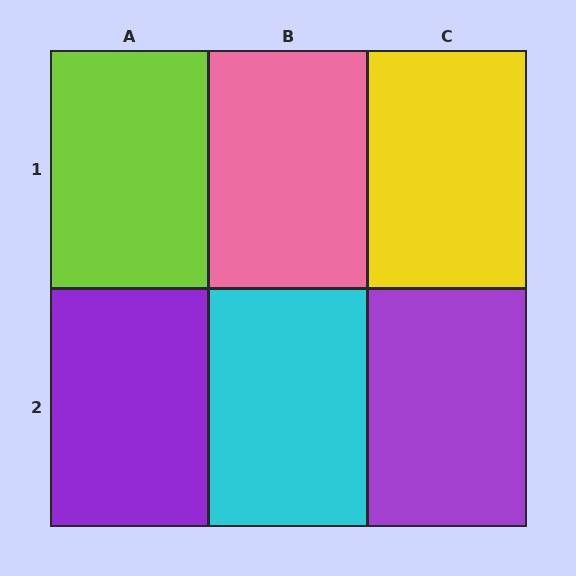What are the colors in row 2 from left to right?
Purple, cyan, purple.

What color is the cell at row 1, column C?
Yellow.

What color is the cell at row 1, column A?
Lime.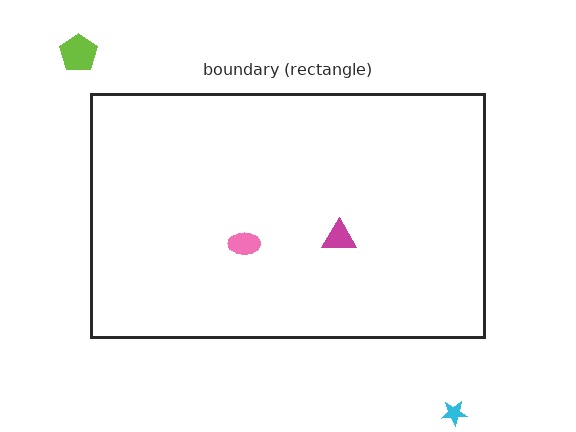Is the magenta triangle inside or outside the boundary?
Inside.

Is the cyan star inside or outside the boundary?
Outside.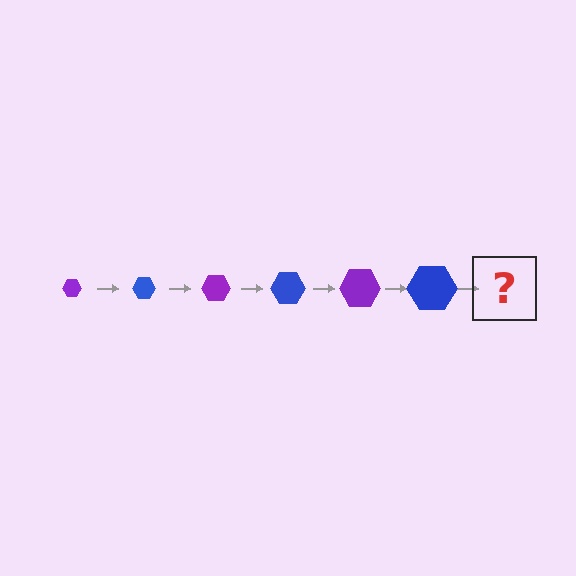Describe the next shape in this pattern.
It should be a purple hexagon, larger than the previous one.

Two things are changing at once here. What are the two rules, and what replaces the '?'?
The two rules are that the hexagon grows larger each step and the color cycles through purple and blue. The '?' should be a purple hexagon, larger than the previous one.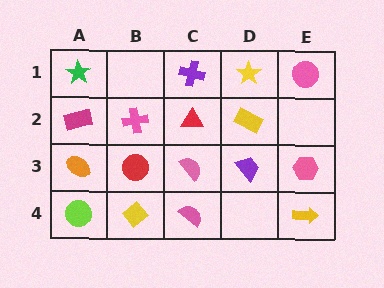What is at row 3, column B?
A red circle.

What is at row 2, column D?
A yellow rectangle.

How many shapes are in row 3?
5 shapes.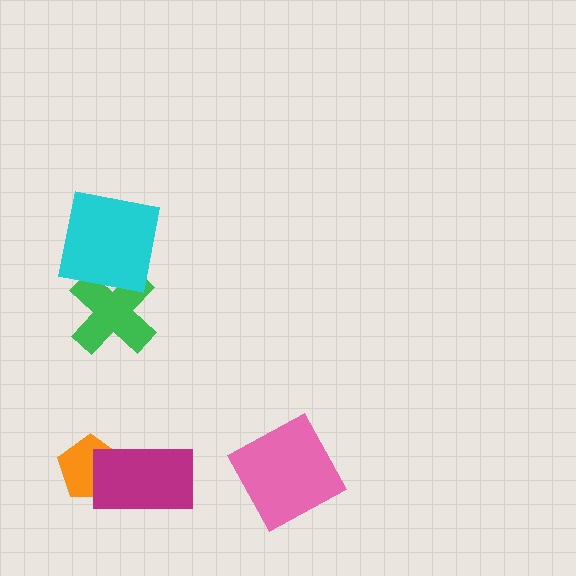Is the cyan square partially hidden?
No, no other shape covers it.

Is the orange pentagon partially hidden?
Yes, it is partially covered by another shape.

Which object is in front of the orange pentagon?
The magenta rectangle is in front of the orange pentagon.